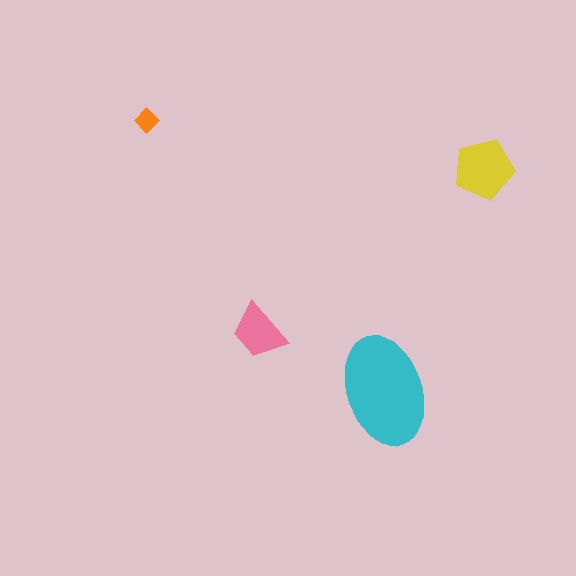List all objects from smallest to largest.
The orange diamond, the pink trapezoid, the yellow pentagon, the cyan ellipse.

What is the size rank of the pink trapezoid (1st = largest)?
3rd.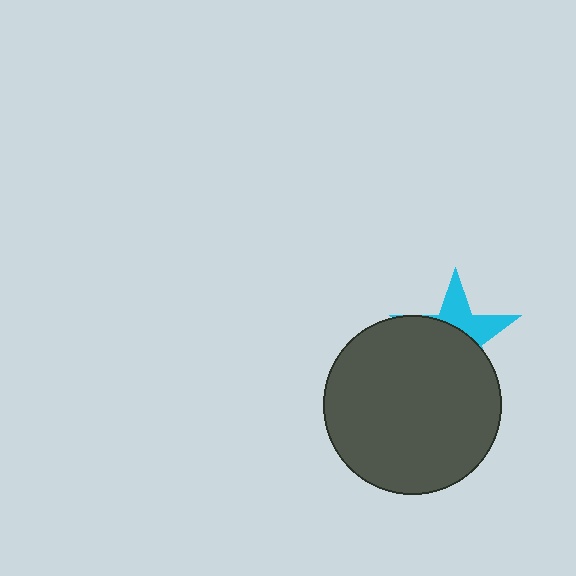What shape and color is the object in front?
The object in front is a dark gray circle.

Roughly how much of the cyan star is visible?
A small part of it is visible (roughly 37%).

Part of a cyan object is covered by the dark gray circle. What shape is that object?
It is a star.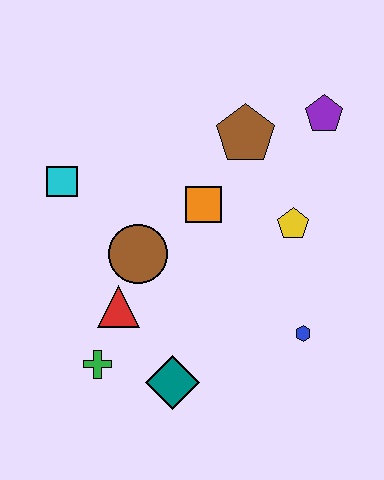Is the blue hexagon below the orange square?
Yes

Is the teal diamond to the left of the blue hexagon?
Yes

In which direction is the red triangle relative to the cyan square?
The red triangle is below the cyan square.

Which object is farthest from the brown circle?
The purple pentagon is farthest from the brown circle.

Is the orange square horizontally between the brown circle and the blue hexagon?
Yes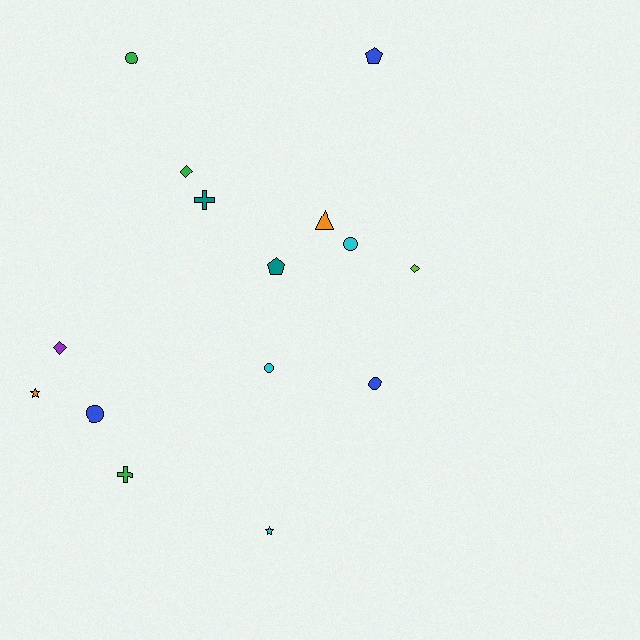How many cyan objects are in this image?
There are 3 cyan objects.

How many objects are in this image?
There are 15 objects.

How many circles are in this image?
There are 5 circles.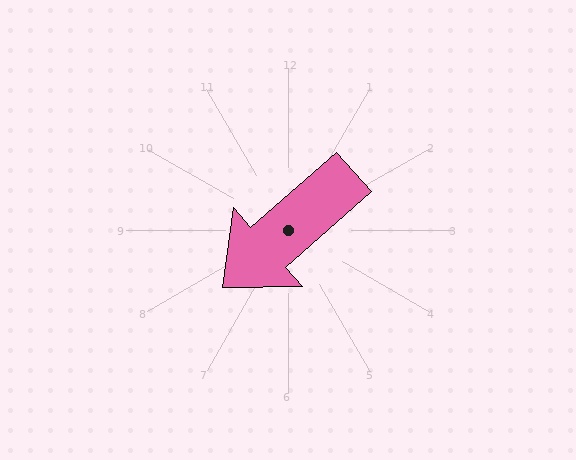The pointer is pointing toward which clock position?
Roughly 8 o'clock.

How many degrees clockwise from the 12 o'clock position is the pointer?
Approximately 229 degrees.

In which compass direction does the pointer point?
Southwest.